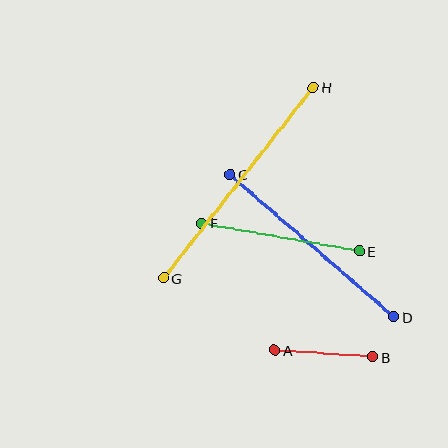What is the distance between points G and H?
The distance is approximately 242 pixels.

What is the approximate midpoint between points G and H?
The midpoint is at approximately (238, 183) pixels.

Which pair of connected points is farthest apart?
Points G and H are farthest apart.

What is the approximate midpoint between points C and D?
The midpoint is at approximately (312, 246) pixels.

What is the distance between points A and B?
The distance is approximately 98 pixels.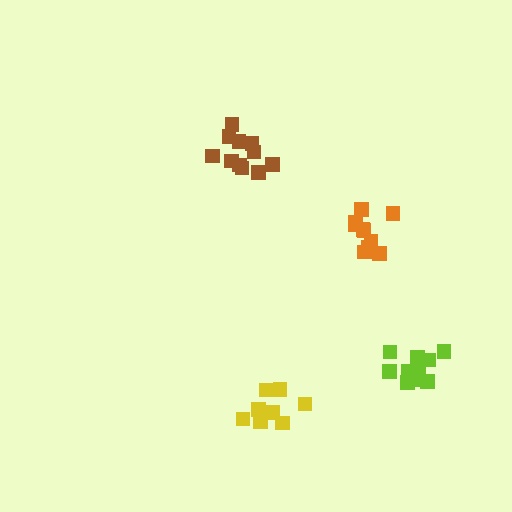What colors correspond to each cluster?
The clusters are colored: yellow, lime, brown, orange.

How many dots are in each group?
Group 1: 8 dots, Group 2: 10 dots, Group 3: 11 dots, Group 4: 10 dots (39 total).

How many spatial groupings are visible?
There are 4 spatial groupings.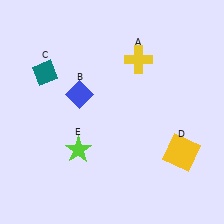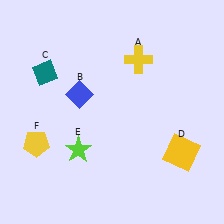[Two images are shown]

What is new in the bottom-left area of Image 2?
A yellow pentagon (F) was added in the bottom-left area of Image 2.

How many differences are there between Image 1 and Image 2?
There is 1 difference between the two images.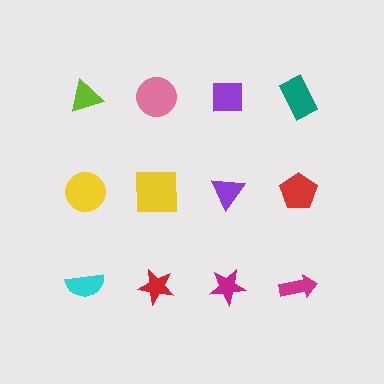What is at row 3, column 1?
A cyan semicircle.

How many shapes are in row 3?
4 shapes.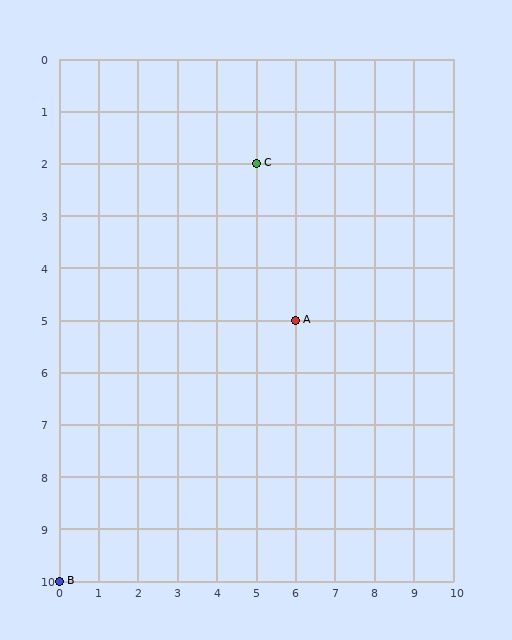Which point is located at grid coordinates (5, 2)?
Point C is at (5, 2).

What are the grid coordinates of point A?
Point A is at grid coordinates (6, 5).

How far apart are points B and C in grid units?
Points B and C are 5 columns and 8 rows apart (about 9.4 grid units diagonally).